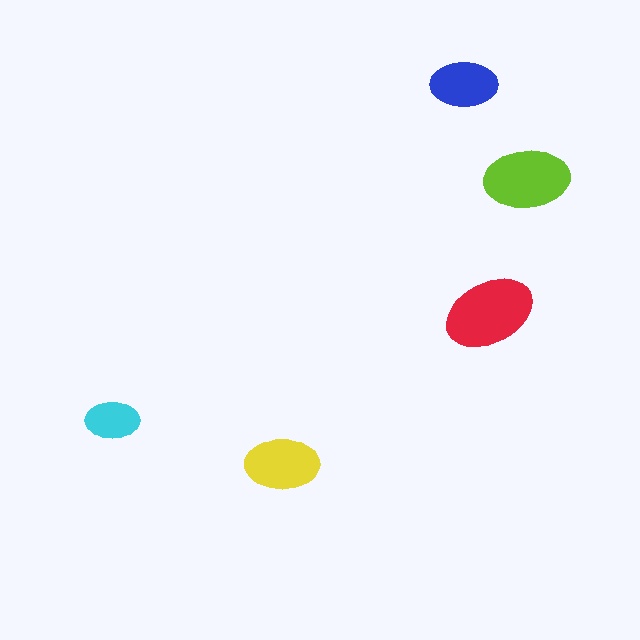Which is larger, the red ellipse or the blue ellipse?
The red one.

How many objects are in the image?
There are 5 objects in the image.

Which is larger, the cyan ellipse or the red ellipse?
The red one.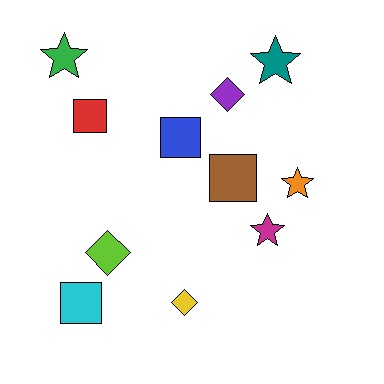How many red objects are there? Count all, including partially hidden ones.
There is 1 red object.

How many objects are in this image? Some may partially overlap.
There are 11 objects.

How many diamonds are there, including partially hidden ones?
There are 3 diamonds.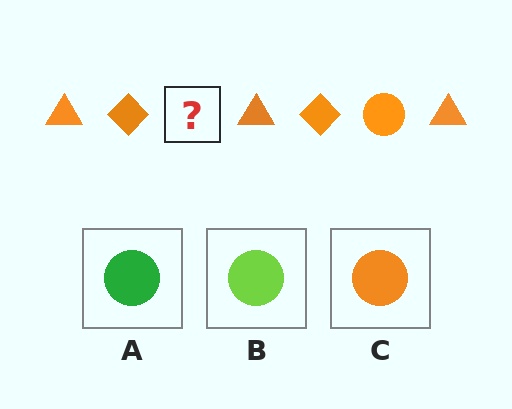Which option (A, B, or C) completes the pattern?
C.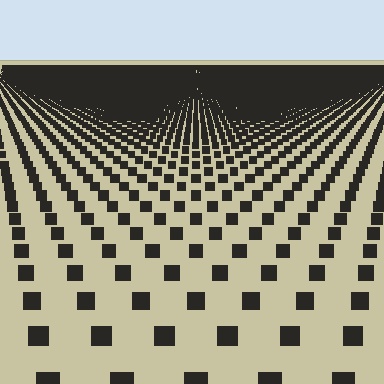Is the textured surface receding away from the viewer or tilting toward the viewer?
The surface is receding away from the viewer. Texture elements get smaller and denser toward the top.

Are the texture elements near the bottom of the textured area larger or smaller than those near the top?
Larger. Near the bottom, elements are closer to the viewer and appear at a bigger on-screen size.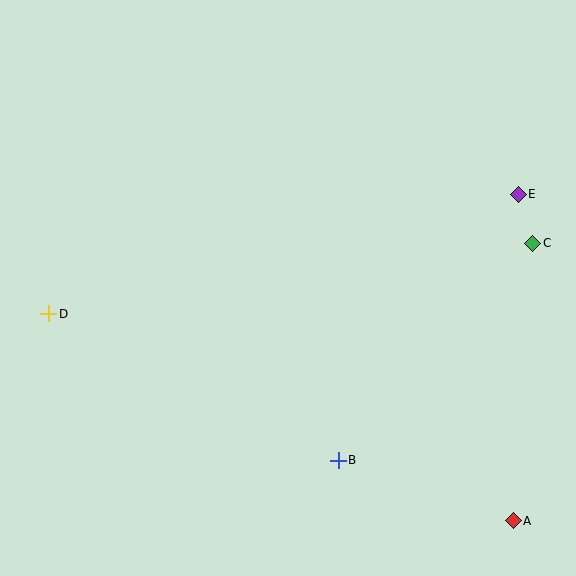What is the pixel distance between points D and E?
The distance between D and E is 484 pixels.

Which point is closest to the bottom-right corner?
Point A is closest to the bottom-right corner.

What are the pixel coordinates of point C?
Point C is at (533, 243).